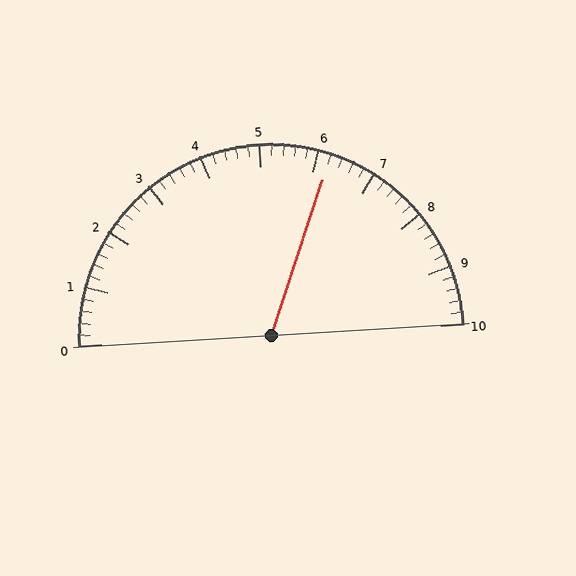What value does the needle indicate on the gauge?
The needle indicates approximately 6.2.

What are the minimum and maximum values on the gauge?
The gauge ranges from 0 to 10.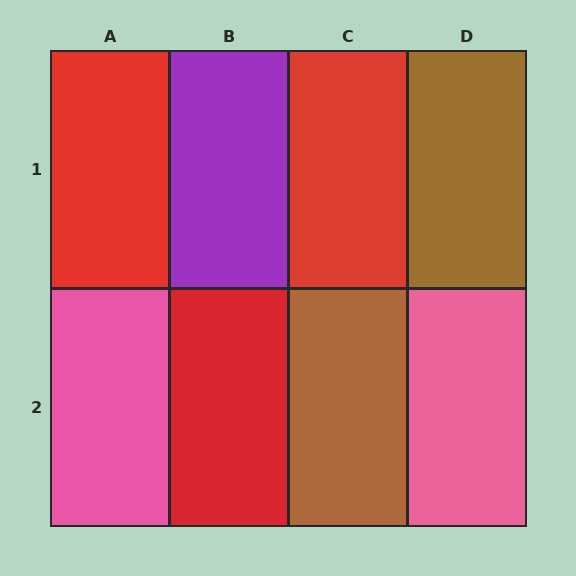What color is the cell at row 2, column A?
Pink.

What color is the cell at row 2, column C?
Brown.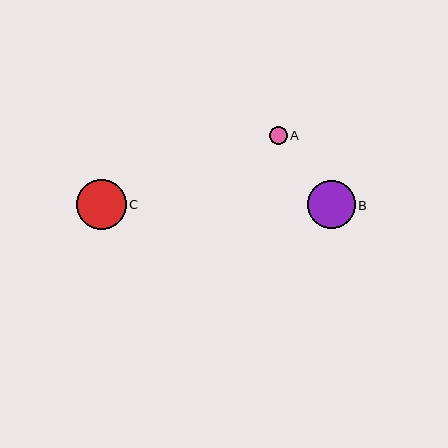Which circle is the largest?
Circle C is the largest with a size of approximately 50 pixels.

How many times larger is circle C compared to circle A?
Circle C is approximately 2.8 times the size of circle A.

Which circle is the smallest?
Circle A is the smallest with a size of approximately 18 pixels.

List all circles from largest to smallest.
From largest to smallest: C, B, A.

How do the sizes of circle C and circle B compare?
Circle C and circle B are approximately the same size.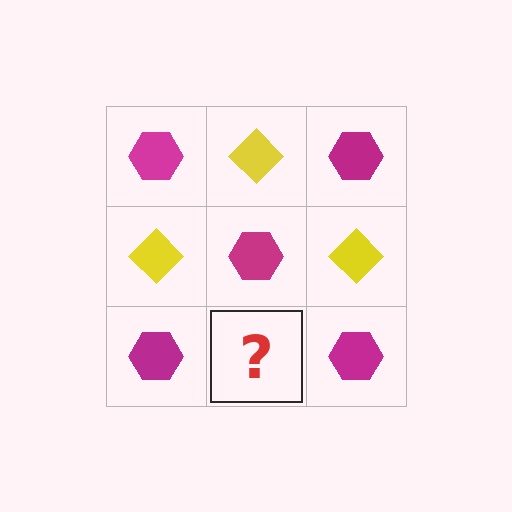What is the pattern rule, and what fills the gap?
The rule is that it alternates magenta hexagon and yellow diamond in a checkerboard pattern. The gap should be filled with a yellow diamond.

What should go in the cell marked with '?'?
The missing cell should contain a yellow diamond.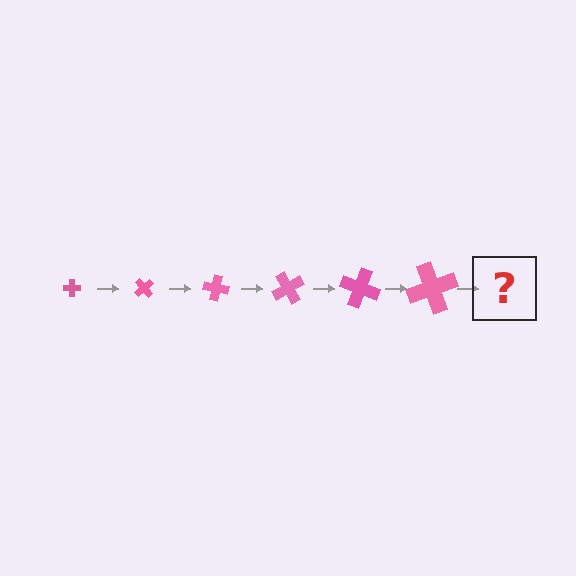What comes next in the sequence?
The next element should be a cross, larger than the previous one and rotated 300 degrees from the start.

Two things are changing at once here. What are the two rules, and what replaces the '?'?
The two rules are that the cross grows larger each step and it rotates 50 degrees each step. The '?' should be a cross, larger than the previous one and rotated 300 degrees from the start.